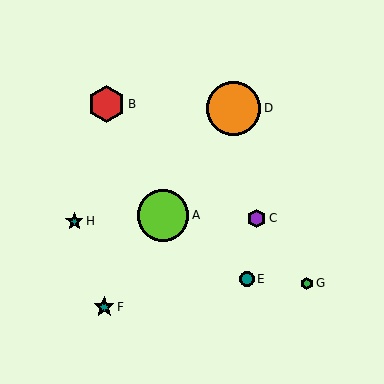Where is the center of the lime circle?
The center of the lime circle is at (163, 215).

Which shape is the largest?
The orange circle (labeled D) is the largest.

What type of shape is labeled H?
Shape H is a teal star.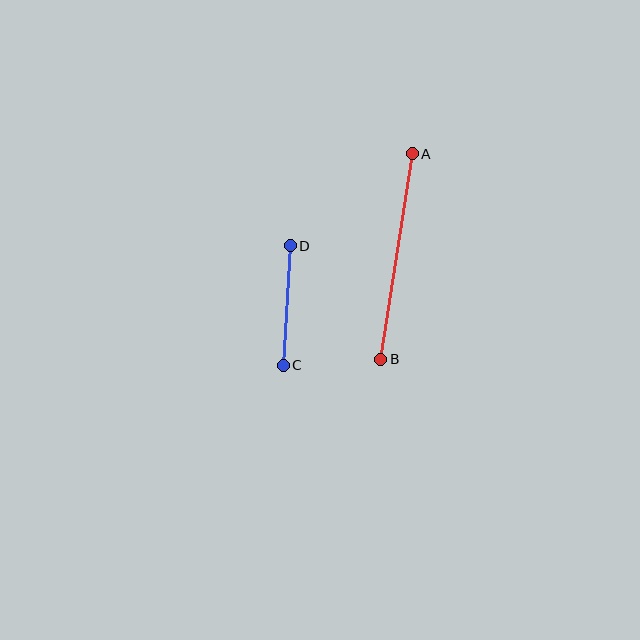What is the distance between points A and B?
The distance is approximately 208 pixels.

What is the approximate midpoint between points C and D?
The midpoint is at approximately (287, 306) pixels.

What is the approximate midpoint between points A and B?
The midpoint is at approximately (397, 257) pixels.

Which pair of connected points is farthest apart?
Points A and B are farthest apart.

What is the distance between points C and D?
The distance is approximately 120 pixels.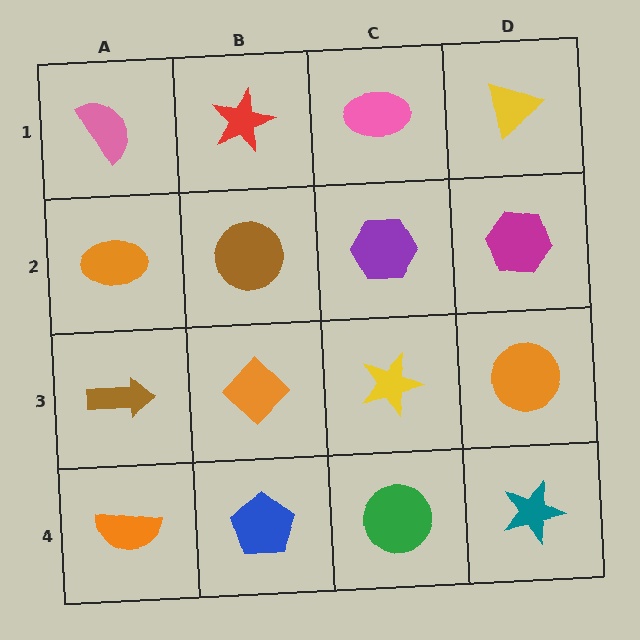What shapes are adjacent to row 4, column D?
An orange circle (row 3, column D), a green circle (row 4, column C).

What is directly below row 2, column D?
An orange circle.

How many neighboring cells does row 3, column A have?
3.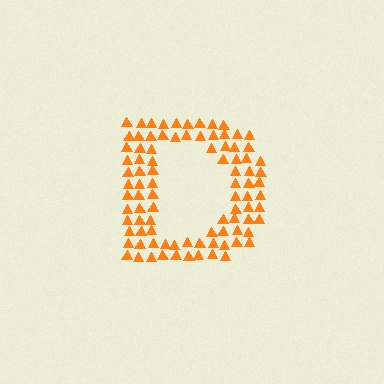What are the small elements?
The small elements are triangles.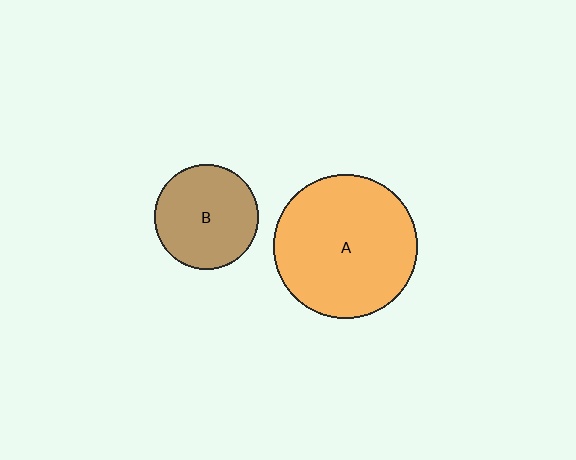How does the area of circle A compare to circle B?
Approximately 1.9 times.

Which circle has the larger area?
Circle A (orange).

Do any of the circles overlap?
No, none of the circles overlap.